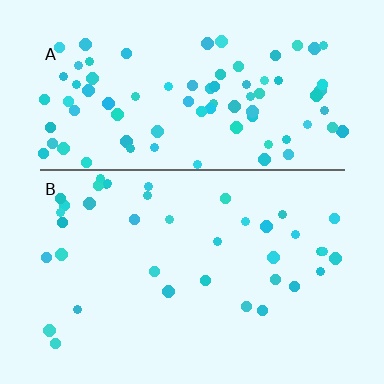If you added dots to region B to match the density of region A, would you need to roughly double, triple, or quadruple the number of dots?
Approximately double.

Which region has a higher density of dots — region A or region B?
A (the top).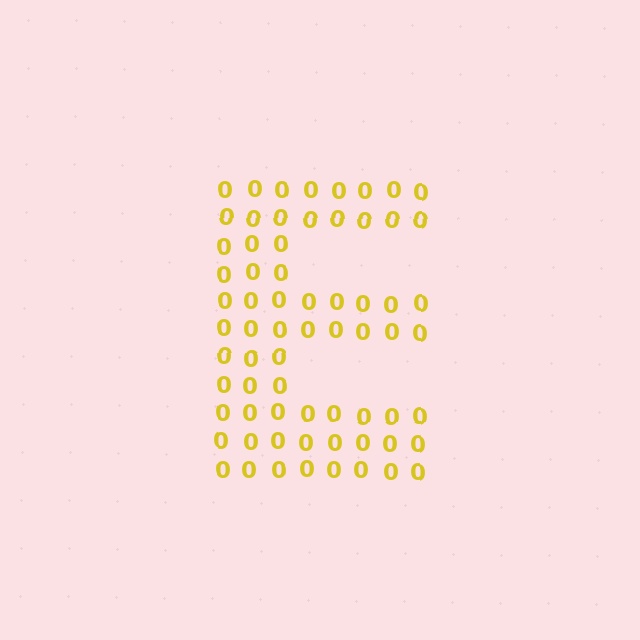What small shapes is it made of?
It is made of small digit 0's.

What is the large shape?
The large shape is the letter E.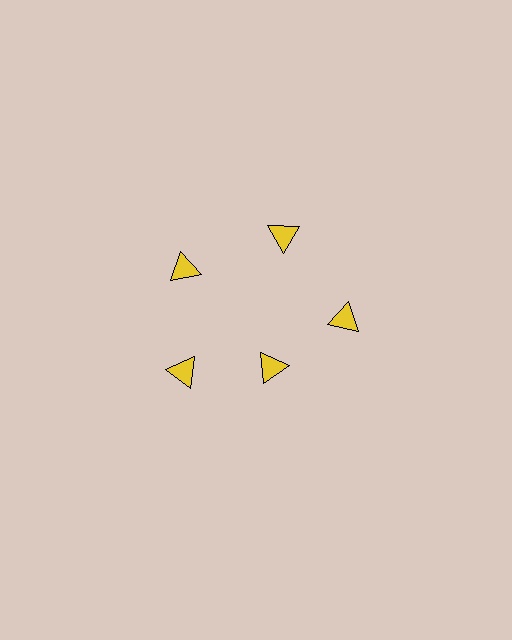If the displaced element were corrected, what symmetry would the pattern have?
It would have 5-fold rotational symmetry — the pattern would map onto itself every 72 degrees.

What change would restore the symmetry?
The symmetry would be restored by moving it outward, back onto the ring so that all 5 triangles sit at equal angles and equal distance from the center.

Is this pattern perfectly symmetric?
No. The 5 yellow triangles are arranged in a ring, but one element near the 5 o'clock position is pulled inward toward the center, breaking the 5-fold rotational symmetry.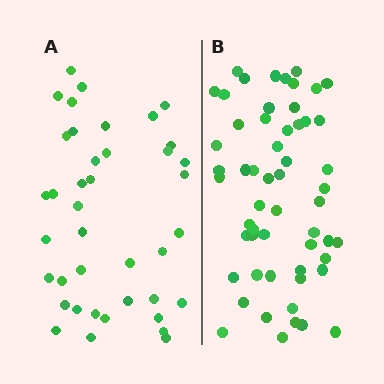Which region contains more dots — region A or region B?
Region B (the right region) has more dots.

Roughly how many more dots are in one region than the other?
Region B has approximately 15 more dots than region A.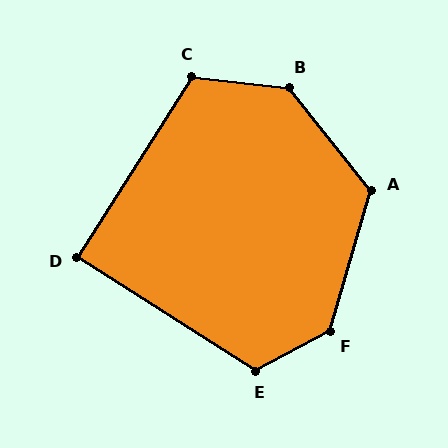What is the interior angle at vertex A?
Approximately 125 degrees (obtuse).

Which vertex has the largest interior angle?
B, at approximately 135 degrees.